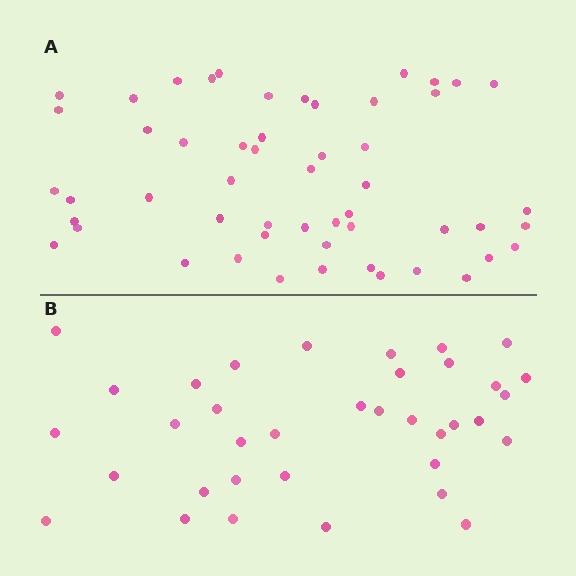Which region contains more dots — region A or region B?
Region A (the top region) has more dots.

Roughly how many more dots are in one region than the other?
Region A has approximately 15 more dots than region B.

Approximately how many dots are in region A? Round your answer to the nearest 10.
About 50 dots. (The exact count is 53, which rounds to 50.)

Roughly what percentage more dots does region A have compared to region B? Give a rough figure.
About 45% more.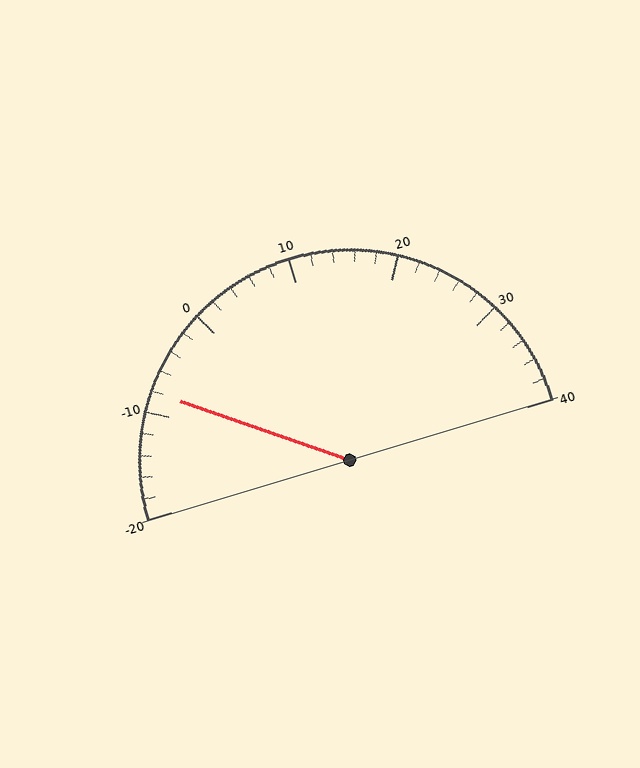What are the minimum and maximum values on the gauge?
The gauge ranges from -20 to 40.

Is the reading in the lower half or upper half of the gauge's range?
The reading is in the lower half of the range (-20 to 40).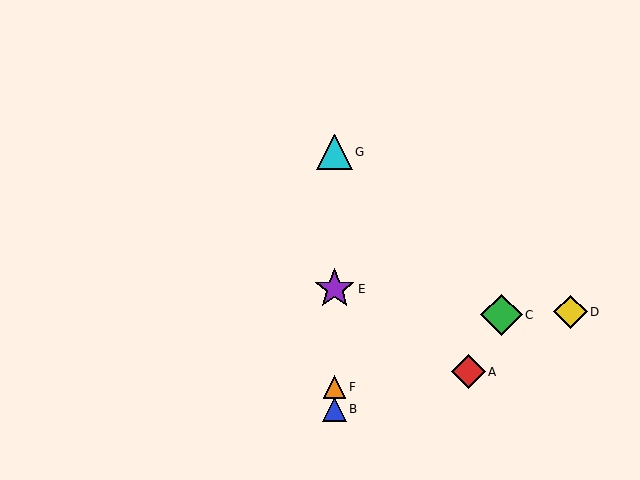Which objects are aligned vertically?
Objects B, E, F, G are aligned vertically.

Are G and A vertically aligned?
No, G is at x≈335 and A is at x≈469.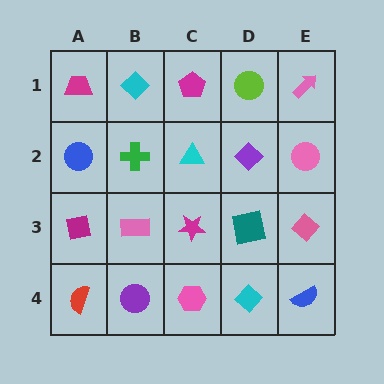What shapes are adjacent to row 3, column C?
A cyan triangle (row 2, column C), a pink hexagon (row 4, column C), a pink rectangle (row 3, column B), a teal square (row 3, column D).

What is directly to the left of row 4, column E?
A cyan diamond.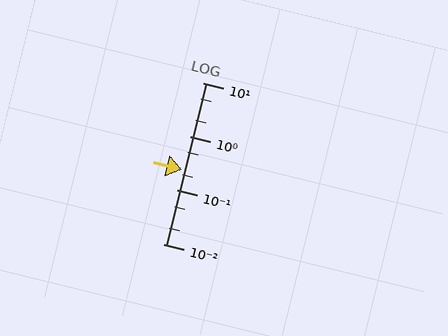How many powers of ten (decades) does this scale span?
The scale spans 3 decades, from 0.01 to 10.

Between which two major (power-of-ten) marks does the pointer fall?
The pointer is between 0.1 and 1.